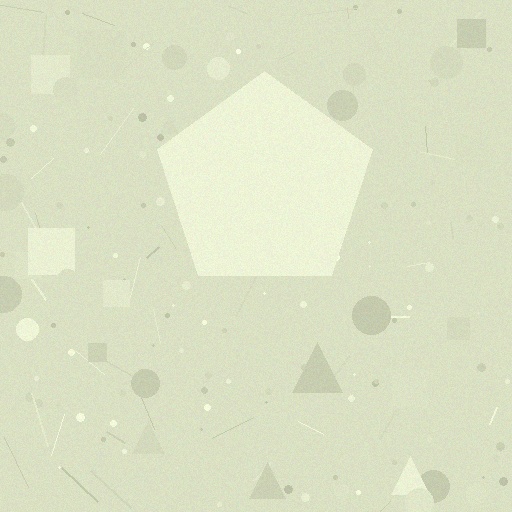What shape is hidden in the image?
A pentagon is hidden in the image.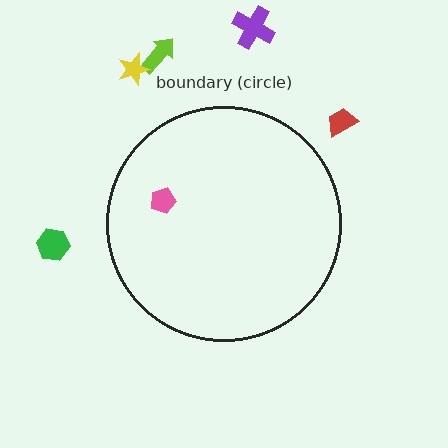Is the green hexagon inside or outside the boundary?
Outside.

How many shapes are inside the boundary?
1 inside, 5 outside.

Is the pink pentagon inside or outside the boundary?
Inside.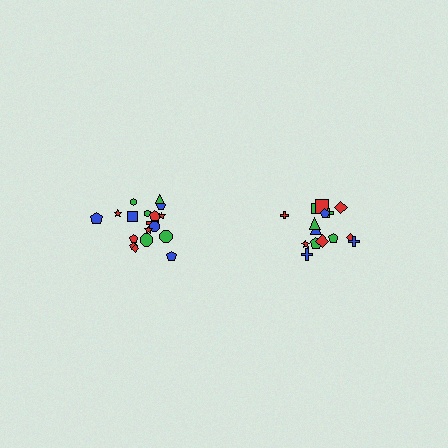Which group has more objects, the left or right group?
The left group.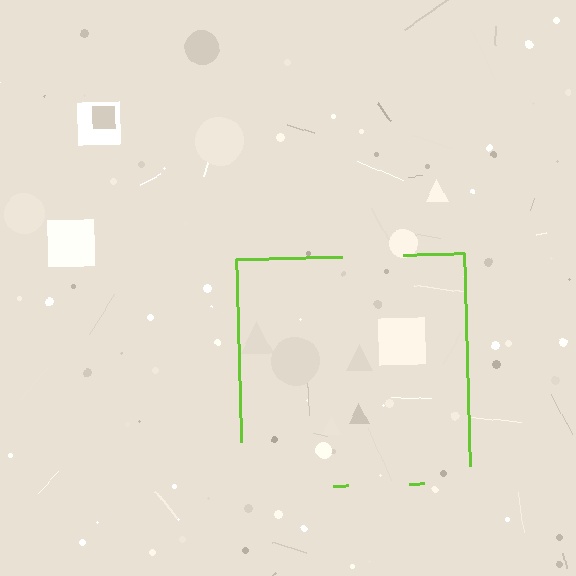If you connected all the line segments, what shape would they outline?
They would outline a square.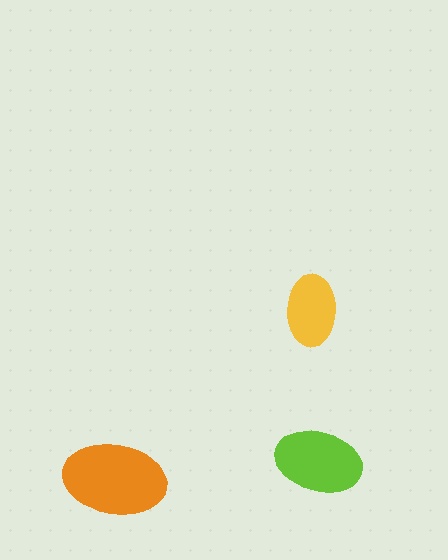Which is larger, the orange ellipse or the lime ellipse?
The orange one.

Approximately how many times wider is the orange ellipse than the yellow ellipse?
About 1.5 times wider.